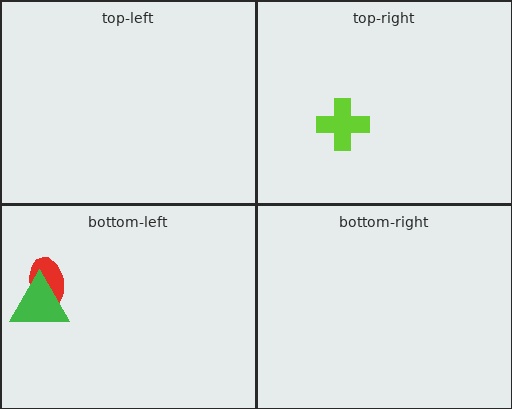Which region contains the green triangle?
The bottom-left region.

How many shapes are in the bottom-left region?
2.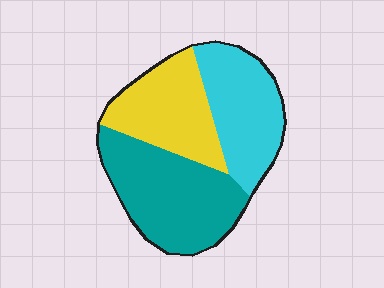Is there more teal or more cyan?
Teal.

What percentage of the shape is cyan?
Cyan covers about 30% of the shape.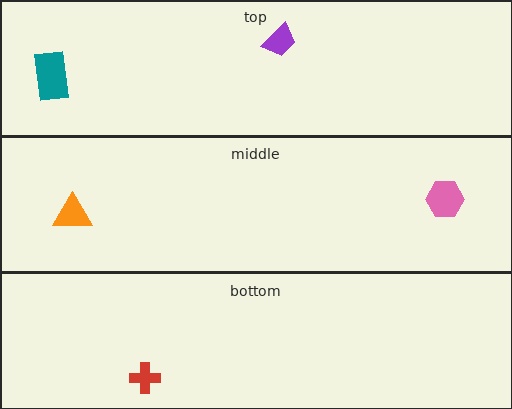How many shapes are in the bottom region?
1.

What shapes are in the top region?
The teal rectangle, the purple trapezoid.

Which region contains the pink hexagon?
The middle region.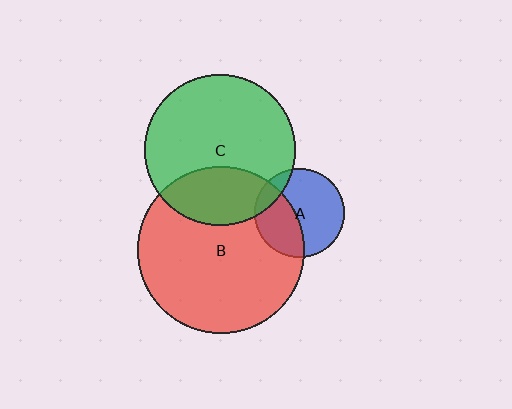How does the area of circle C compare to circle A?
Approximately 2.8 times.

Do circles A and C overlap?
Yes.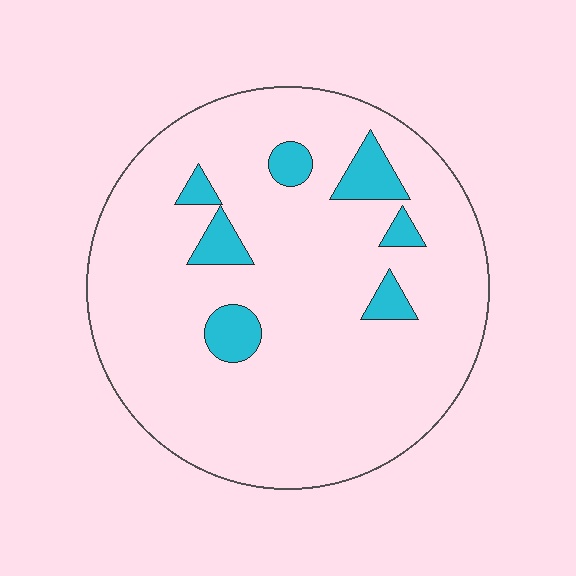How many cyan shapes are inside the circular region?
7.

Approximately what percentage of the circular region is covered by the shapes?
Approximately 10%.